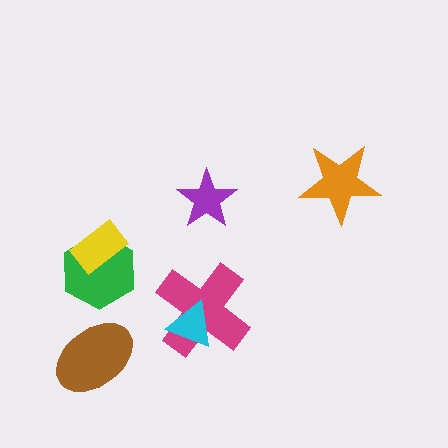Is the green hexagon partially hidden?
Yes, it is partially covered by another shape.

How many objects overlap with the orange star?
0 objects overlap with the orange star.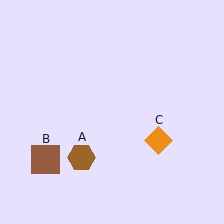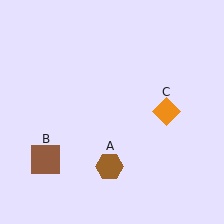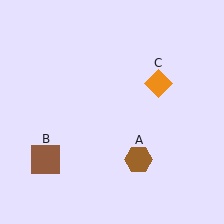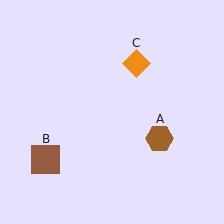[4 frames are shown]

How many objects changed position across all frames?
2 objects changed position: brown hexagon (object A), orange diamond (object C).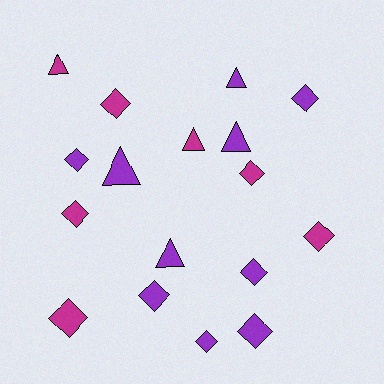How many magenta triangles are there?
There are 2 magenta triangles.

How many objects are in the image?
There are 17 objects.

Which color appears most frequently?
Purple, with 10 objects.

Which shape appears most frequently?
Diamond, with 11 objects.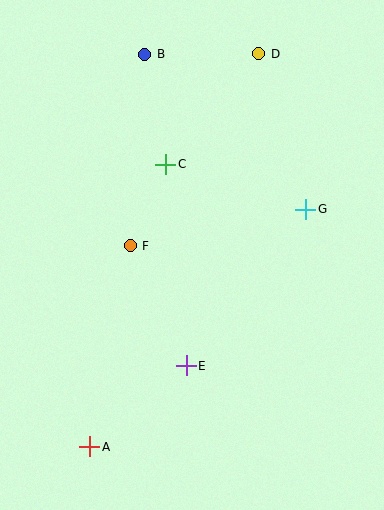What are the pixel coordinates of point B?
Point B is at (145, 54).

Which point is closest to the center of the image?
Point F at (130, 246) is closest to the center.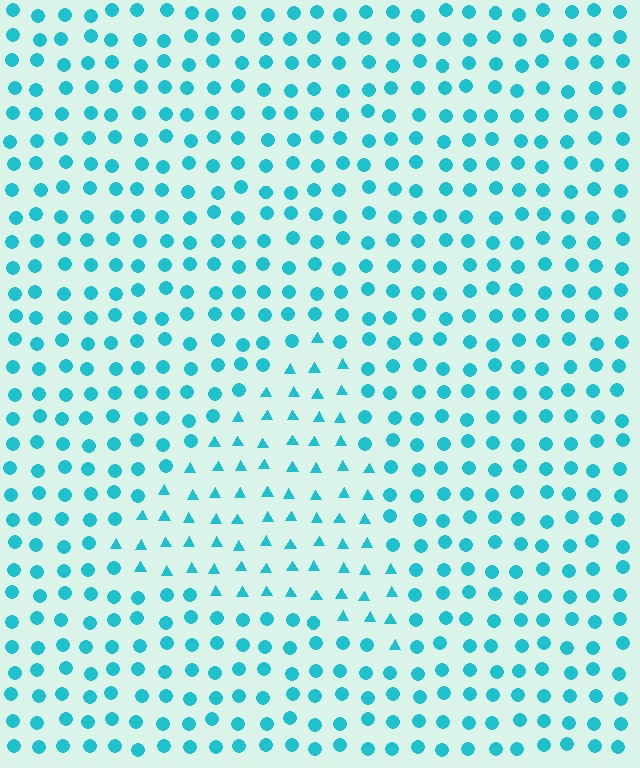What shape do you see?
I see a triangle.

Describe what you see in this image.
The image is filled with small cyan elements arranged in a uniform grid. A triangle-shaped region contains triangles, while the surrounding area contains circles. The boundary is defined purely by the change in element shape.